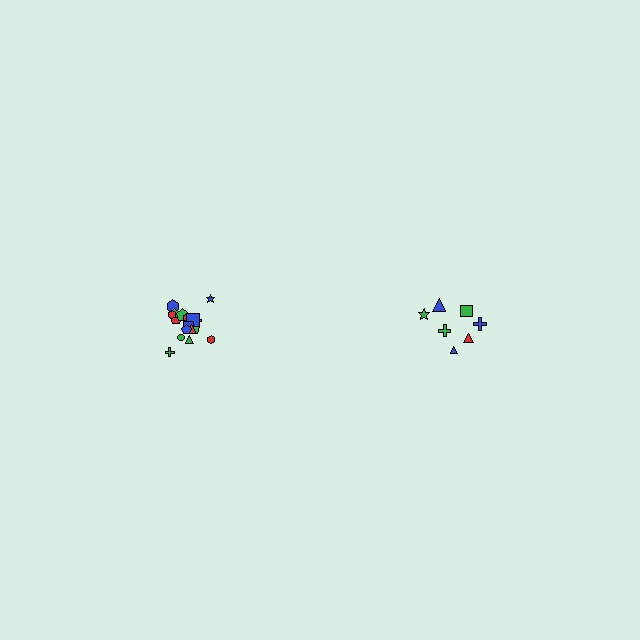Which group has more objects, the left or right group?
The left group.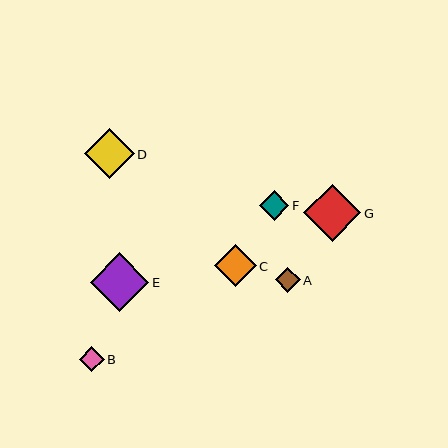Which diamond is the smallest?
Diamond B is the smallest with a size of approximately 25 pixels.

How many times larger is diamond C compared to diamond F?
Diamond C is approximately 1.4 times the size of diamond F.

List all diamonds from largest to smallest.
From largest to smallest: E, G, D, C, F, A, B.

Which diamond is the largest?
Diamond E is the largest with a size of approximately 59 pixels.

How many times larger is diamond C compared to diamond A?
Diamond C is approximately 1.7 times the size of diamond A.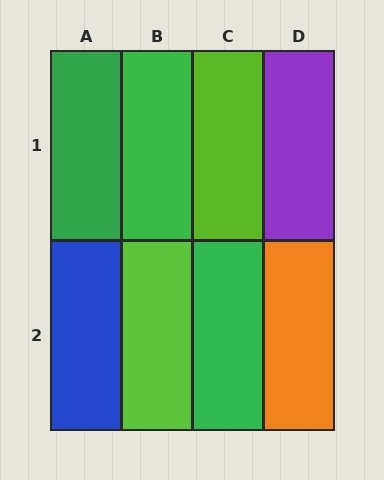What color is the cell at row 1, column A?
Green.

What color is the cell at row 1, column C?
Lime.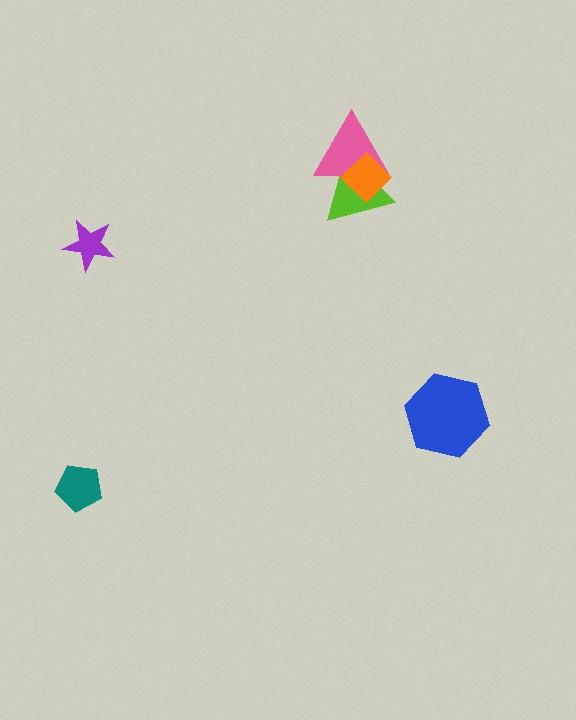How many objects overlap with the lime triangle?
2 objects overlap with the lime triangle.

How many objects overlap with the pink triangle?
2 objects overlap with the pink triangle.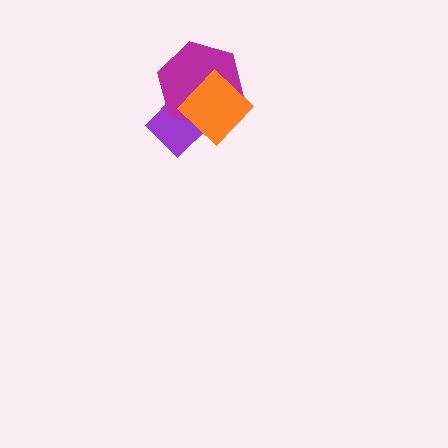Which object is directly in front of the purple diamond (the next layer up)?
The magenta hexagon is directly in front of the purple diamond.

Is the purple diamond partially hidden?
Yes, it is partially covered by another shape.